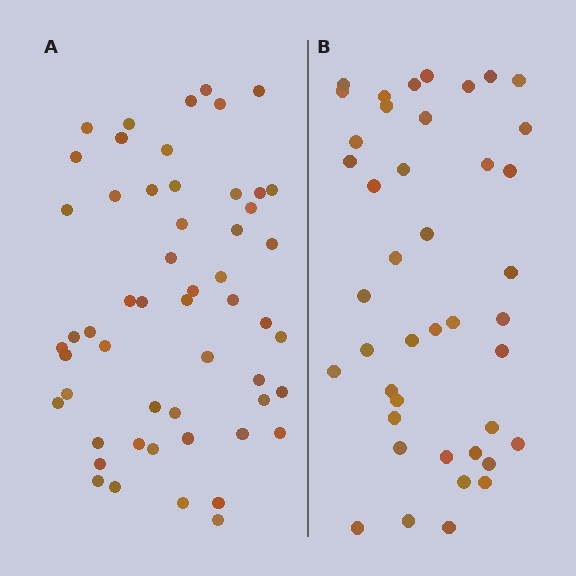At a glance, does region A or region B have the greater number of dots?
Region A (the left region) has more dots.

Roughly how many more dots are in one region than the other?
Region A has roughly 12 or so more dots than region B.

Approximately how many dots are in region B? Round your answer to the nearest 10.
About 40 dots. (The exact count is 42, which rounds to 40.)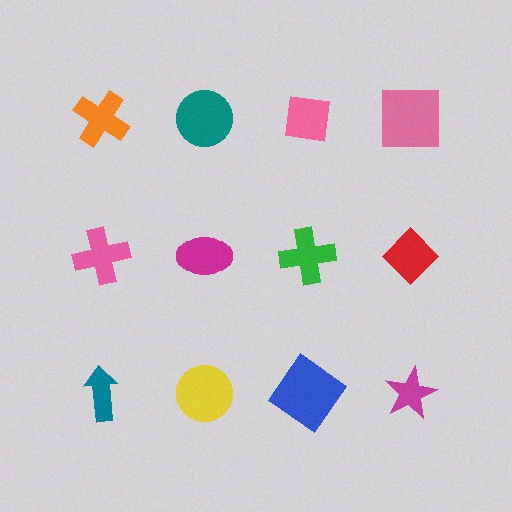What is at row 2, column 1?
A pink cross.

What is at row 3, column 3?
A blue diamond.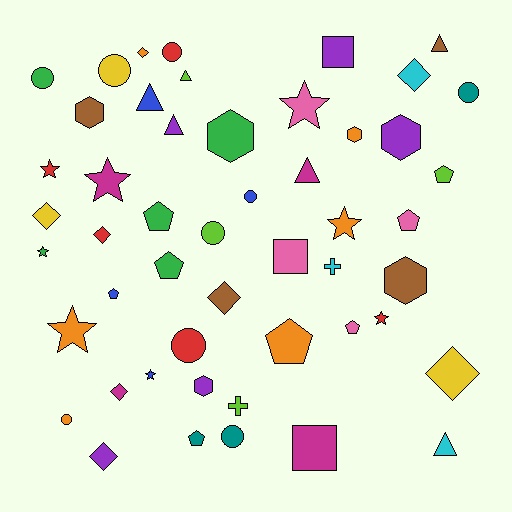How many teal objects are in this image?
There are 3 teal objects.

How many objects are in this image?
There are 50 objects.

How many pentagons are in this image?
There are 8 pentagons.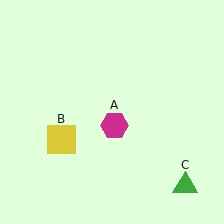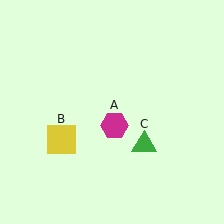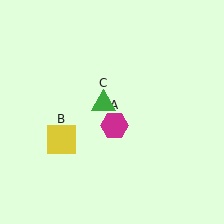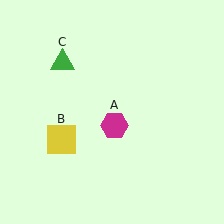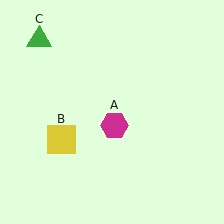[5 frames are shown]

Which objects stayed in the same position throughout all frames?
Magenta hexagon (object A) and yellow square (object B) remained stationary.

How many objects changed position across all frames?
1 object changed position: green triangle (object C).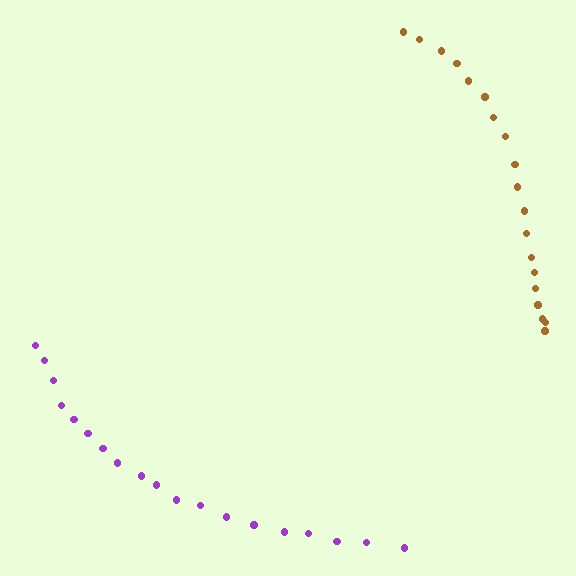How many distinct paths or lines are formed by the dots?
There are 2 distinct paths.